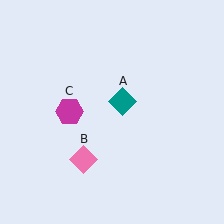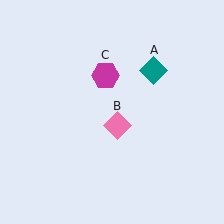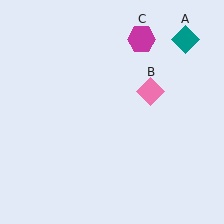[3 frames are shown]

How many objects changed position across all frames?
3 objects changed position: teal diamond (object A), pink diamond (object B), magenta hexagon (object C).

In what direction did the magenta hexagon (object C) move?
The magenta hexagon (object C) moved up and to the right.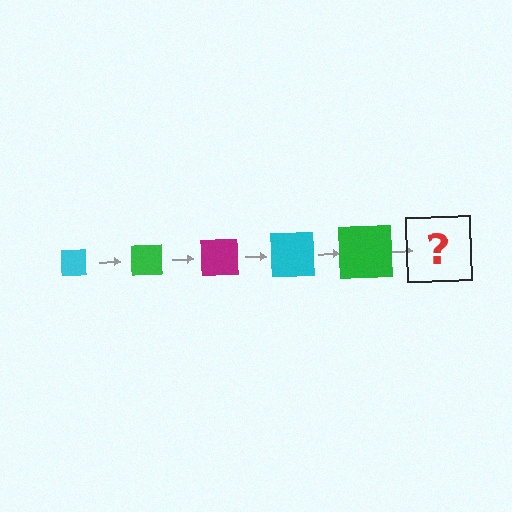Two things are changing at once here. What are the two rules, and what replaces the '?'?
The two rules are that the square grows larger each step and the color cycles through cyan, green, and magenta. The '?' should be a magenta square, larger than the previous one.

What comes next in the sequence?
The next element should be a magenta square, larger than the previous one.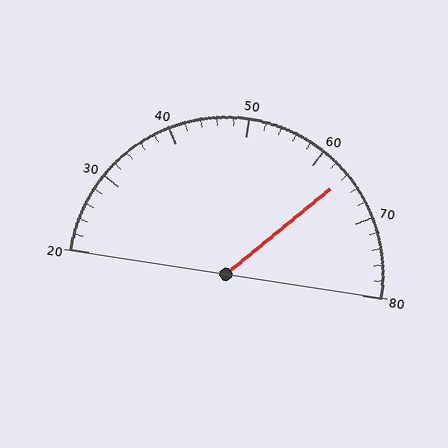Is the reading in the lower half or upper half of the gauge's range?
The reading is in the upper half of the range (20 to 80).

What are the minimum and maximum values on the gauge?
The gauge ranges from 20 to 80.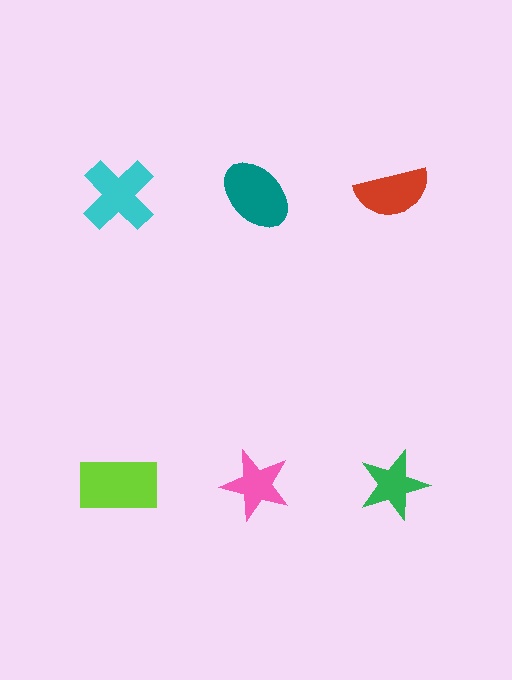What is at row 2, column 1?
A lime rectangle.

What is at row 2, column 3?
A green star.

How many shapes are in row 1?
3 shapes.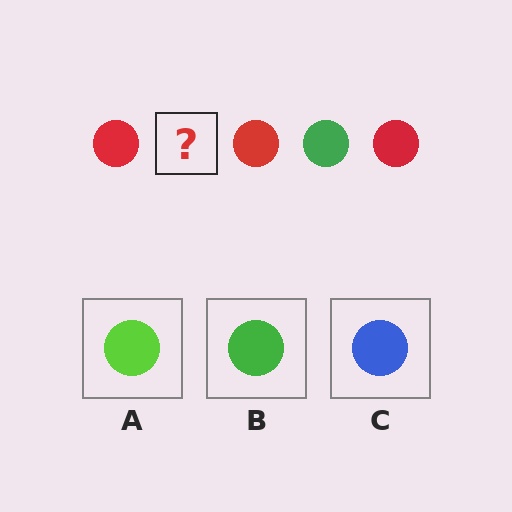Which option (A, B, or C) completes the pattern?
B.